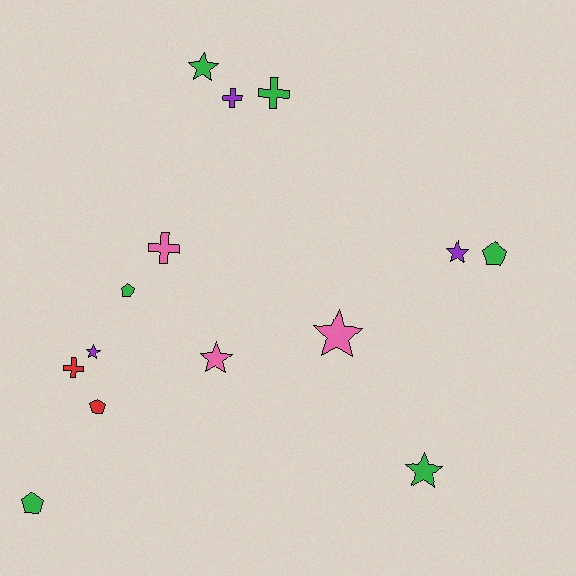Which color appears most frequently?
Green, with 6 objects.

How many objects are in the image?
There are 14 objects.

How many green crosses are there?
There is 1 green cross.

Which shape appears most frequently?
Star, with 6 objects.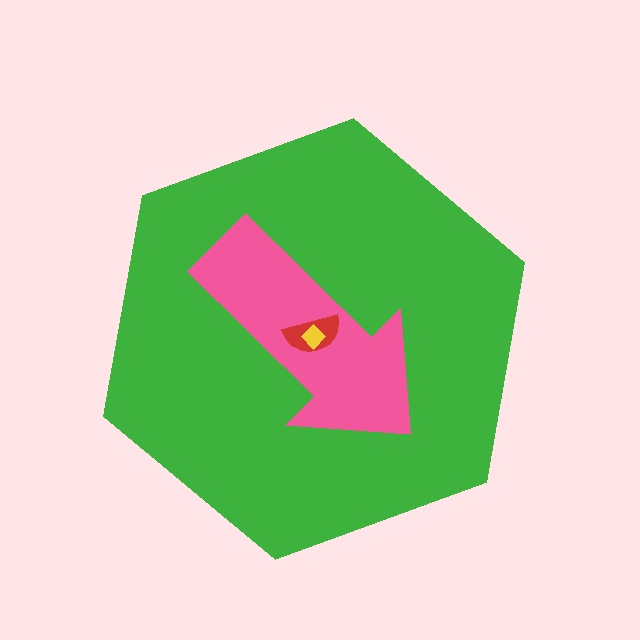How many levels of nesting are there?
4.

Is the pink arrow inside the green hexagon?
Yes.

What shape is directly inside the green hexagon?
The pink arrow.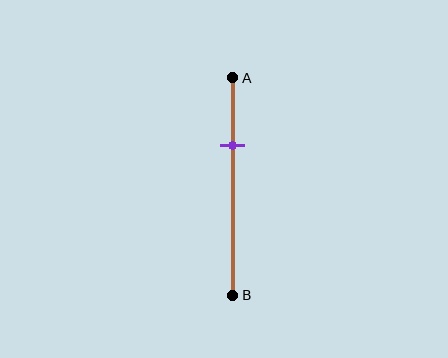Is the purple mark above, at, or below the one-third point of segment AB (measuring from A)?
The purple mark is approximately at the one-third point of segment AB.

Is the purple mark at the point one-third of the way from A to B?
Yes, the mark is approximately at the one-third point.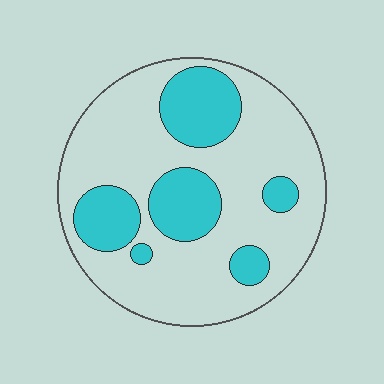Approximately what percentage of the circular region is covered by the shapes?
Approximately 30%.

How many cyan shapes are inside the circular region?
6.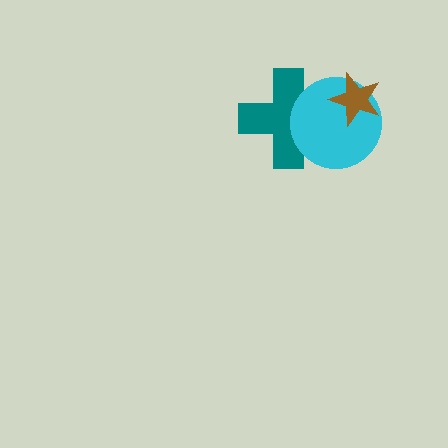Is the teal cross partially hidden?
Yes, it is partially covered by another shape.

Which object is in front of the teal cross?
The cyan circle is in front of the teal cross.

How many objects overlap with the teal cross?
1 object overlaps with the teal cross.